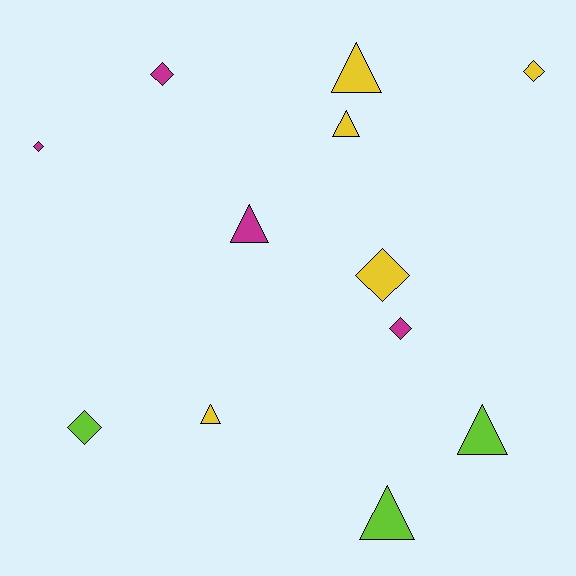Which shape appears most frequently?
Diamond, with 6 objects.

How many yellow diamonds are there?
There are 2 yellow diamonds.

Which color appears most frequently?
Yellow, with 5 objects.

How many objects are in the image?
There are 12 objects.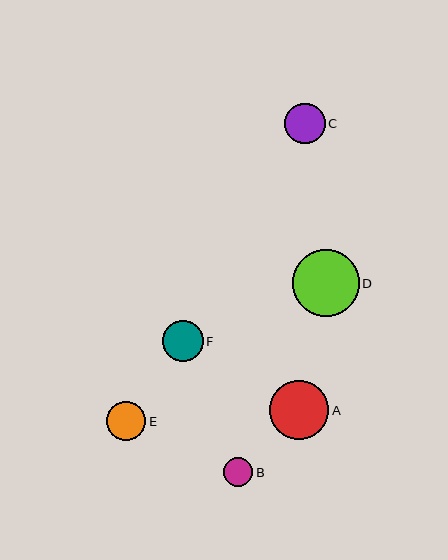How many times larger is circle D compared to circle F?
Circle D is approximately 1.6 times the size of circle F.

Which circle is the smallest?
Circle B is the smallest with a size of approximately 29 pixels.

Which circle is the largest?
Circle D is the largest with a size of approximately 67 pixels.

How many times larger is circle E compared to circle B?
Circle E is approximately 1.3 times the size of circle B.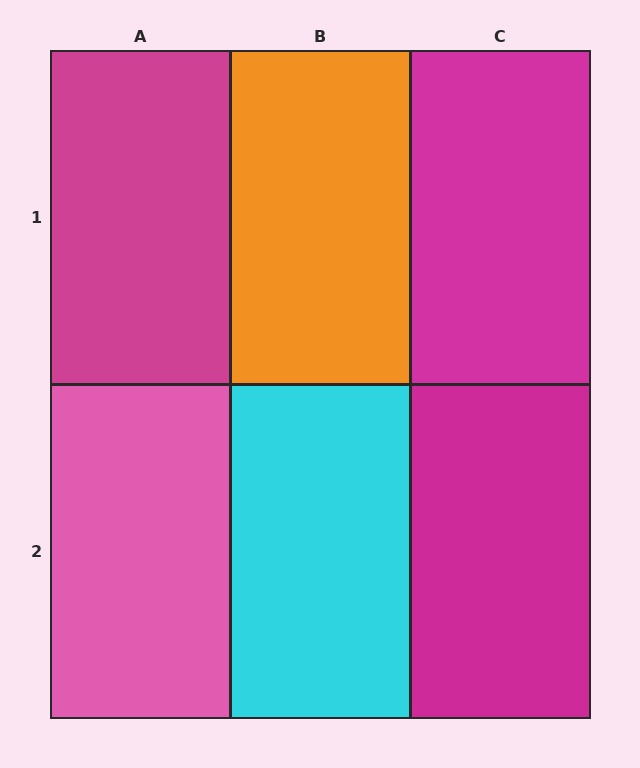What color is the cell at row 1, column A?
Magenta.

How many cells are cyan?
1 cell is cyan.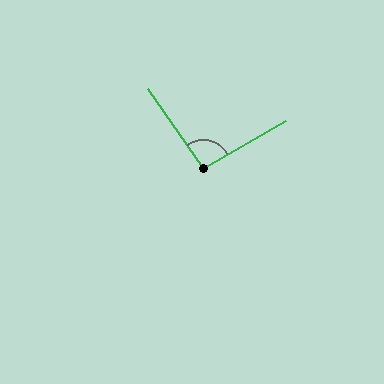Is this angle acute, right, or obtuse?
It is obtuse.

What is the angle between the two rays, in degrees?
Approximately 96 degrees.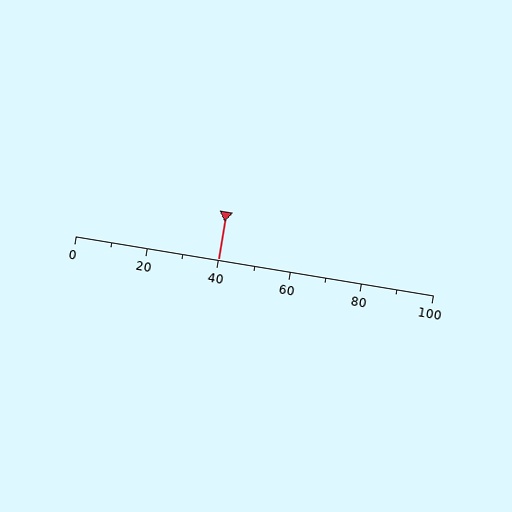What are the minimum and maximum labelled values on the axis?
The axis runs from 0 to 100.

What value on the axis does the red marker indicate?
The marker indicates approximately 40.